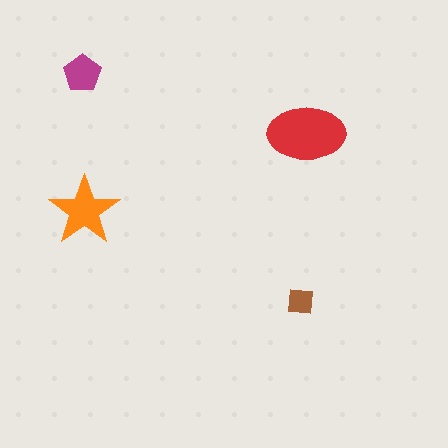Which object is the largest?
The red ellipse.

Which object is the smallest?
The brown square.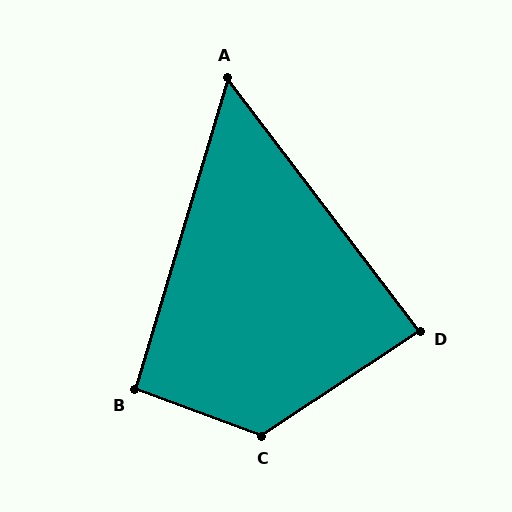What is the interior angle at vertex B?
Approximately 94 degrees (approximately right).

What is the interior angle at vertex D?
Approximately 86 degrees (approximately right).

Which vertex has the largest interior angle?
C, at approximately 126 degrees.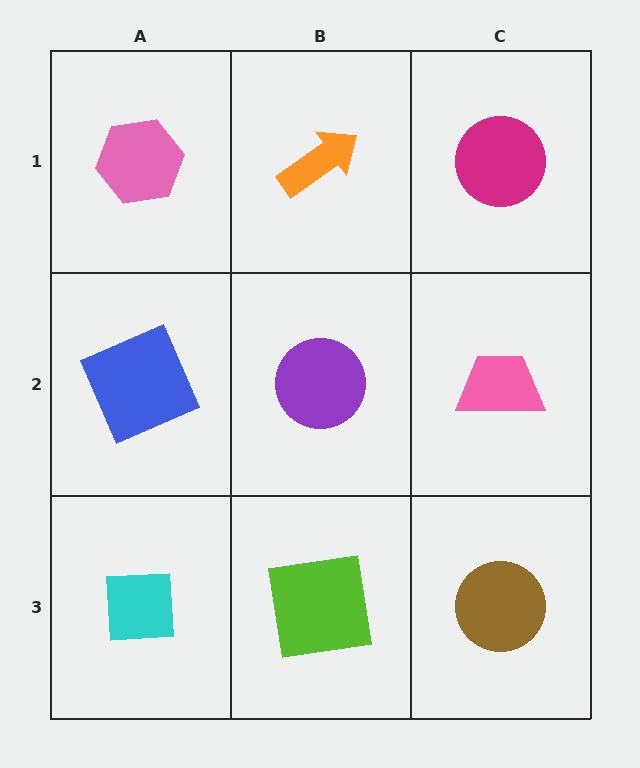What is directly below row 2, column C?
A brown circle.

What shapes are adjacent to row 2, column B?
An orange arrow (row 1, column B), a lime square (row 3, column B), a blue square (row 2, column A), a pink trapezoid (row 2, column C).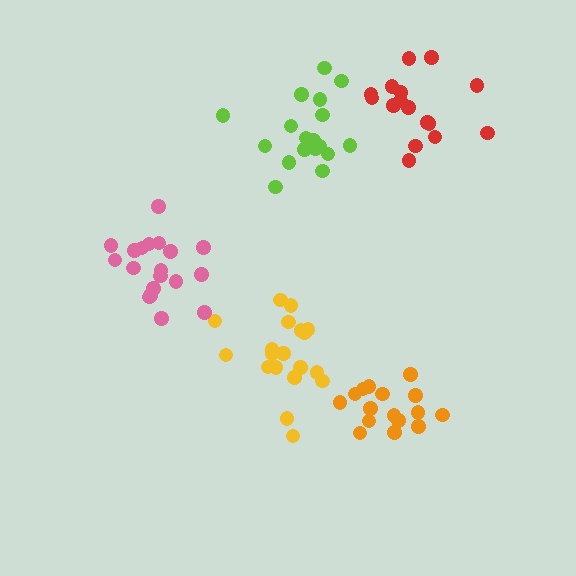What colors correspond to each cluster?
The clusters are colored: lime, orange, yellow, pink, red.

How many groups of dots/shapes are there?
There are 5 groups.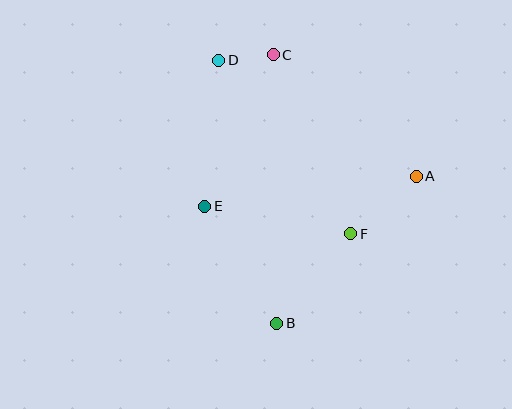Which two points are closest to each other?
Points C and D are closest to each other.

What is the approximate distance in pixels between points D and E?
The distance between D and E is approximately 146 pixels.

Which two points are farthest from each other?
Points B and D are farthest from each other.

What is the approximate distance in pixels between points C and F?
The distance between C and F is approximately 195 pixels.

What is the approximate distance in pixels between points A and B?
The distance between A and B is approximately 203 pixels.